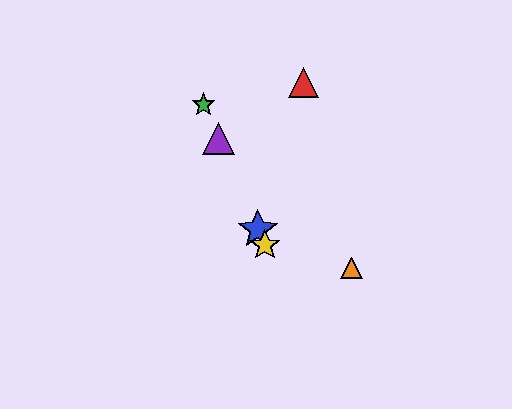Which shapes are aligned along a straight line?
The blue star, the green star, the yellow star, the purple triangle are aligned along a straight line.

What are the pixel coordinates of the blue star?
The blue star is at (258, 229).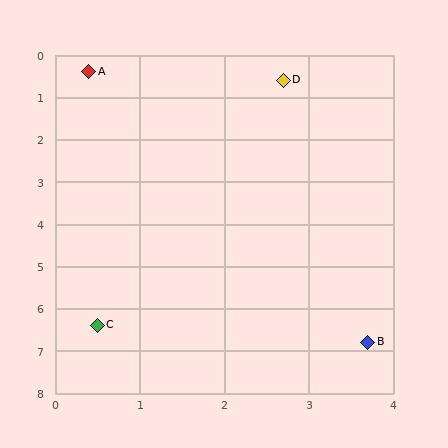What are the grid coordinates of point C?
Point C is at approximately (0.5, 6.4).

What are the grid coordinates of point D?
Point D is at approximately (2.7, 0.6).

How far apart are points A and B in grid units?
Points A and B are about 7.2 grid units apart.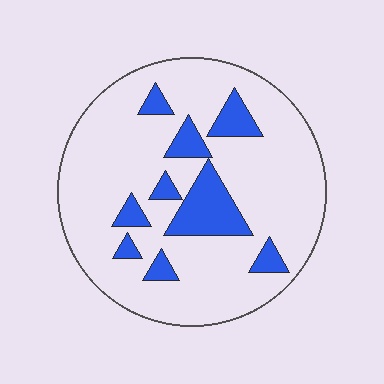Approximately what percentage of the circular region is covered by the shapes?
Approximately 15%.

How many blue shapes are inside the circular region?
9.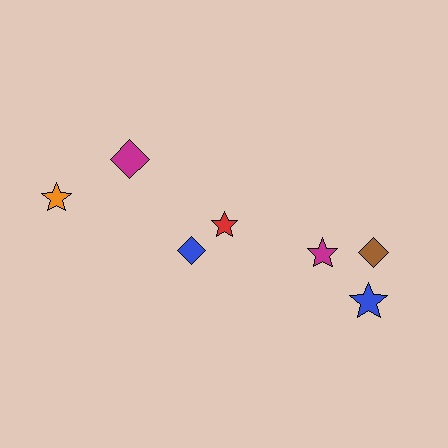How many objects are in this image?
There are 7 objects.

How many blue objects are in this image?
There are 2 blue objects.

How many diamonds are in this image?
There are 3 diamonds.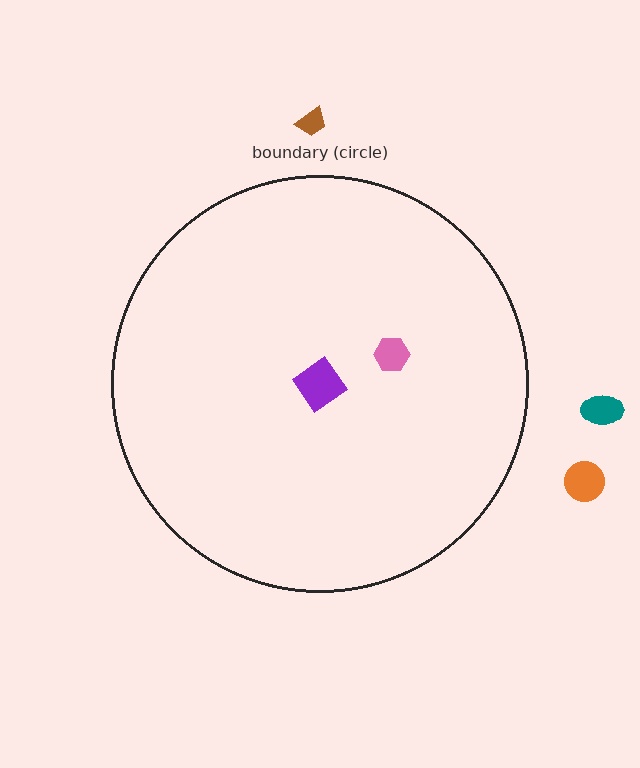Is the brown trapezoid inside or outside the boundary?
Outside.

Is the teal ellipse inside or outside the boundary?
Outside.